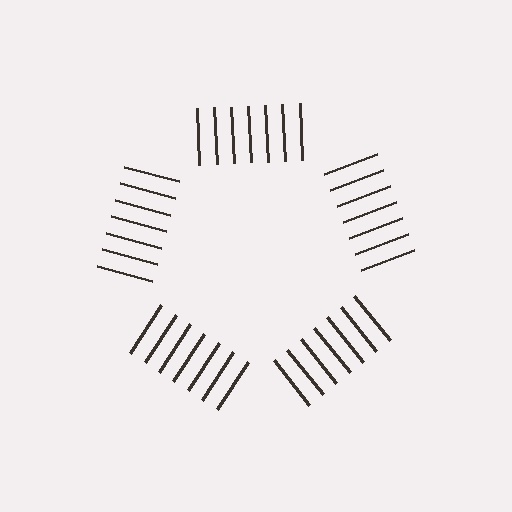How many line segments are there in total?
35 — 7 along each of the 5 edges.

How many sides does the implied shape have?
5 sides — the line-ends trace a pentagon.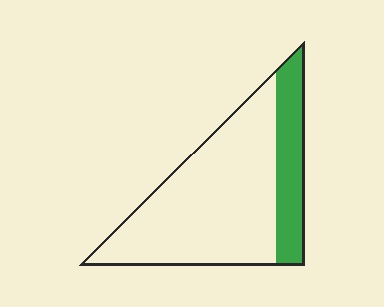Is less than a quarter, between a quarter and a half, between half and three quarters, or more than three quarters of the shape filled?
Less than a quarter.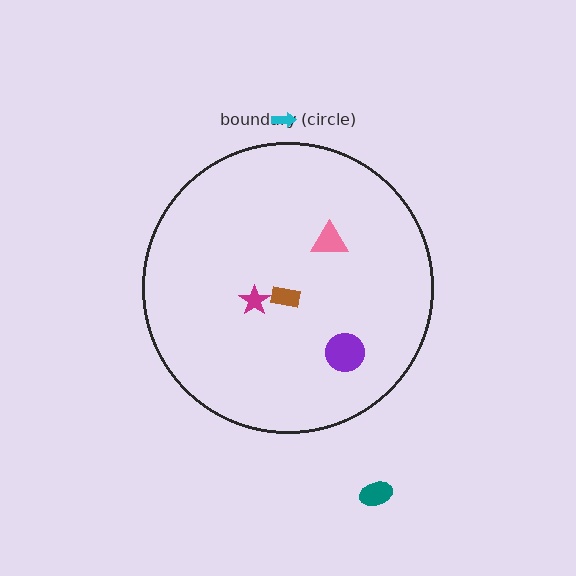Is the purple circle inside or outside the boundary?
Inside.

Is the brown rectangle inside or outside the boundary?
Inside.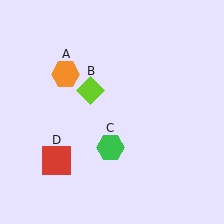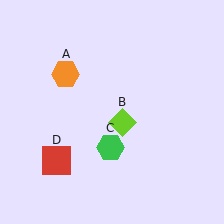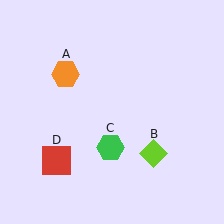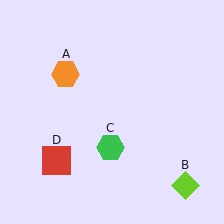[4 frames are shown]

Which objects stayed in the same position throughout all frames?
Orange hexagon (object A) and green hexagon (object C) and red square (object D) remained stationary.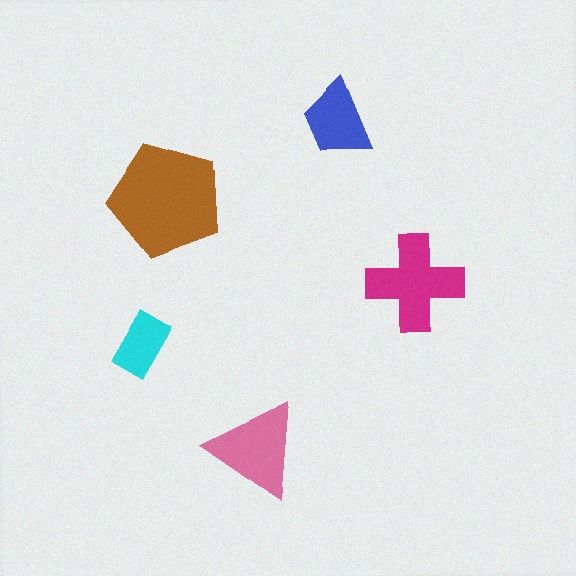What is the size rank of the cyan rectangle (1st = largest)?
5th.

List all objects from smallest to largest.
The cyan rectangle, the blue trapezoid, the pink triangle, the magenta cross, the brown pentagon.